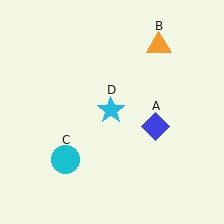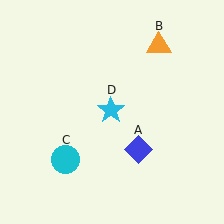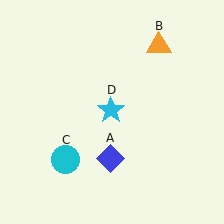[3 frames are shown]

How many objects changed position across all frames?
1 object changed position: blue diamond (object A).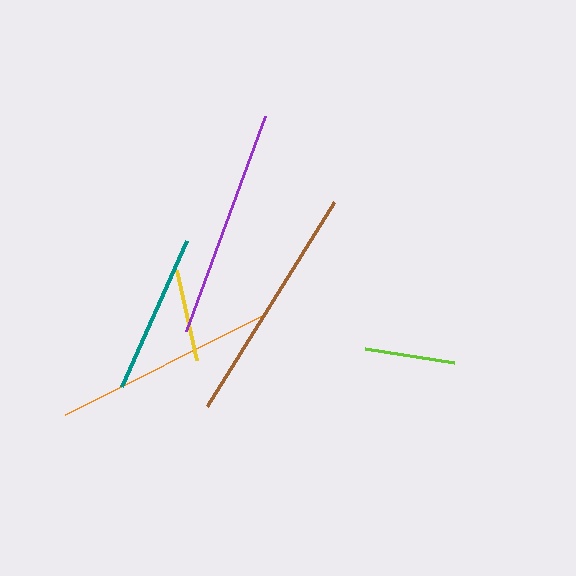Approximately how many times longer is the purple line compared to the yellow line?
The purple line is approximately 2.5 times the length of the yellow line.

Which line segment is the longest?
The brown line is the longest at approximately 240 pixels.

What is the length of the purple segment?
The purple segment is approximately 229 pixels long.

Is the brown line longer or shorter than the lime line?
The brown line is longer than the lime line.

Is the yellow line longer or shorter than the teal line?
The teal line is longer than the yellow line.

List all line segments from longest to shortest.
From longest to shortest: brown, purple, orange, teal, yellow, lime.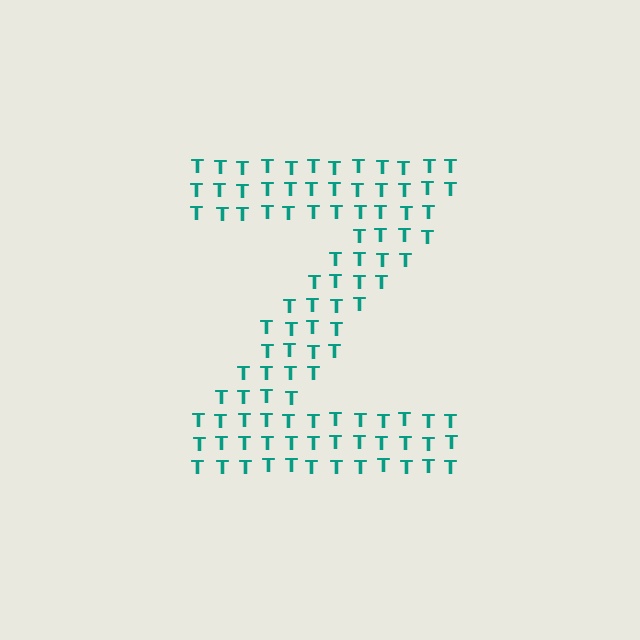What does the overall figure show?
The overall figure shows the letter Z.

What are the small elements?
The small elements are letter T's.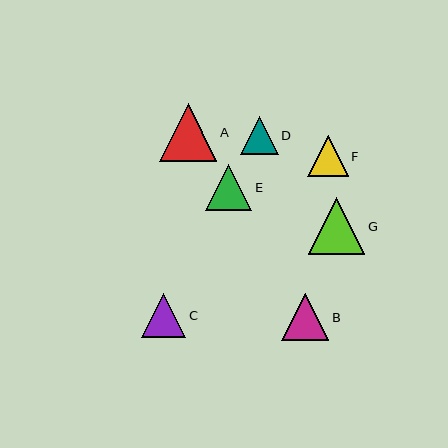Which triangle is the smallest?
Triangle D is the smallest with a size of approximately 38 pixels.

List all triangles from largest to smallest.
From largest to smallest: A, G, B, E, C, F, D.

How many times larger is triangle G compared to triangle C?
Triangle G is approximately 1.3 times the size of triangle C.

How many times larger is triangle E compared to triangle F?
Triangle E is approximately 1.1 times the size of triangle F.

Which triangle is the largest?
Triangle A is the largest with a size of approximately 57 pixels.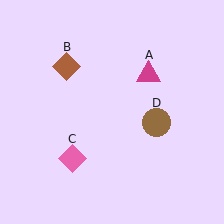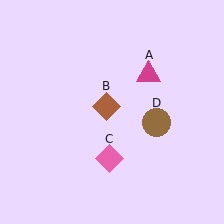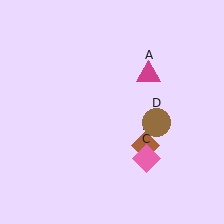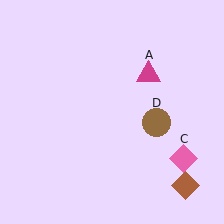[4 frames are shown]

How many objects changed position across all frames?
2 objects changed position: brown diamond (object B), pink diamond (object C).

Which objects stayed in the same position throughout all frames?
Magenta triangle (object A) and brown circle (object D) remained stationary.